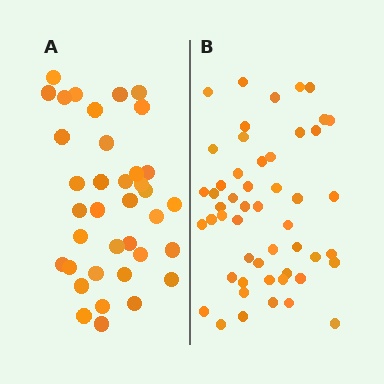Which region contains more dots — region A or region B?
Region B (the right region) has more dots.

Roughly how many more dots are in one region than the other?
Region B has approximately 15 more dots than region A.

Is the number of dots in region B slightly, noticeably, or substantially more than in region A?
Region B has noticeably more, but not dramatically so. The ratio is roughly 1.4 to 1.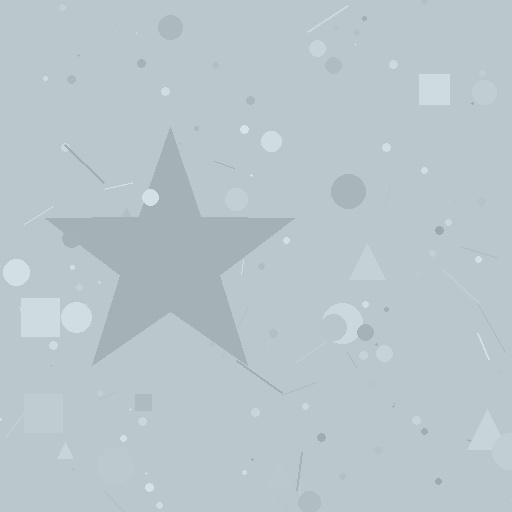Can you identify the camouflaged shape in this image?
The camouflaged shape is a star.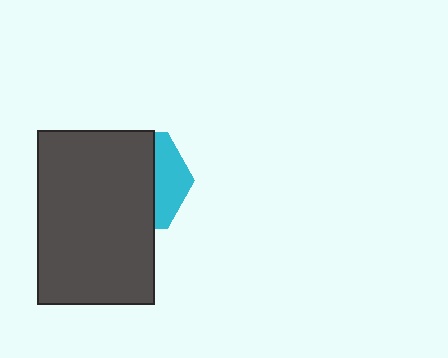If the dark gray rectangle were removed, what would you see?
You would see the complete cyan hexagon.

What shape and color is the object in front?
The object in front is a dark gray rectangle.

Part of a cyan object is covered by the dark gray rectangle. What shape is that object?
It is a hexagon.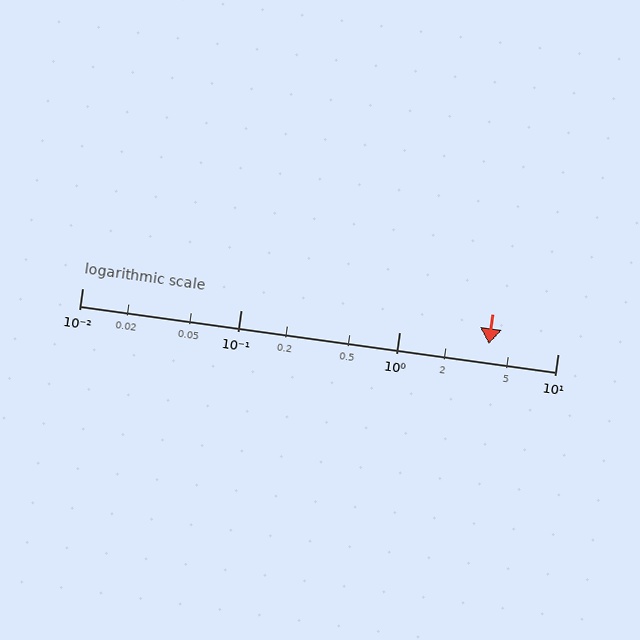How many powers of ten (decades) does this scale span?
The scale spans 3 decades, from 0.01 to 10.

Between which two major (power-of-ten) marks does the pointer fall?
The pointer is between 1 and 10.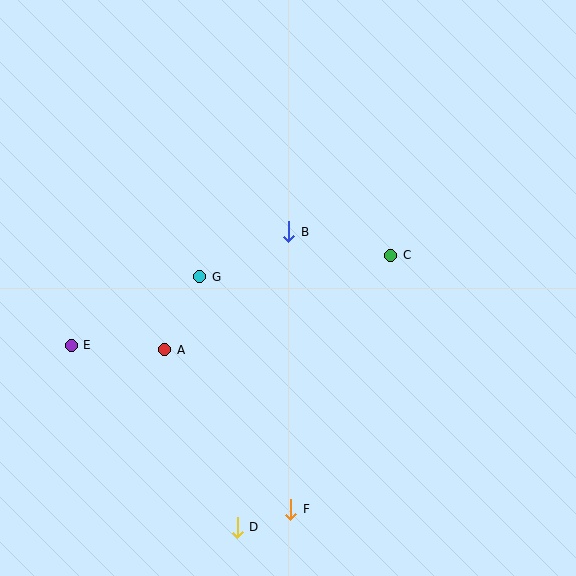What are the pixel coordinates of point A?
Point A is at (165, 350).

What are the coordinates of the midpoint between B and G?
The midpoint between B and G is at (244, 254).